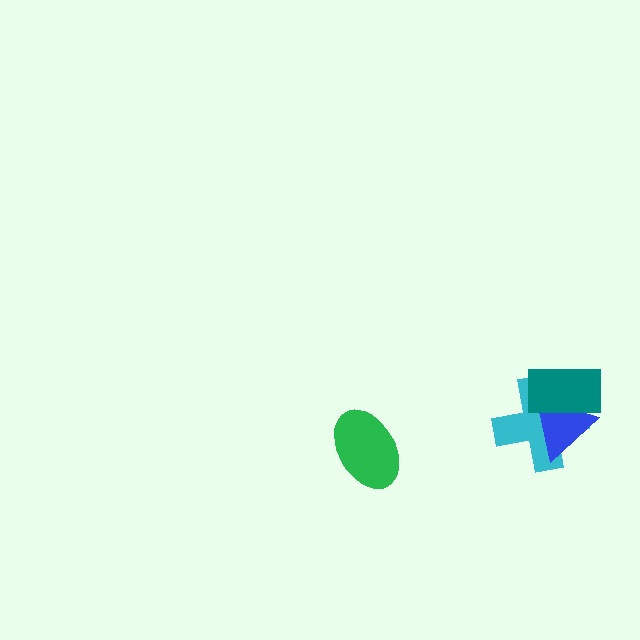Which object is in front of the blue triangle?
The teal rectangle is in front of the blue triangle.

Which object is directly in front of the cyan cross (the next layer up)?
The blue triangle is directly in front of the cyan cross.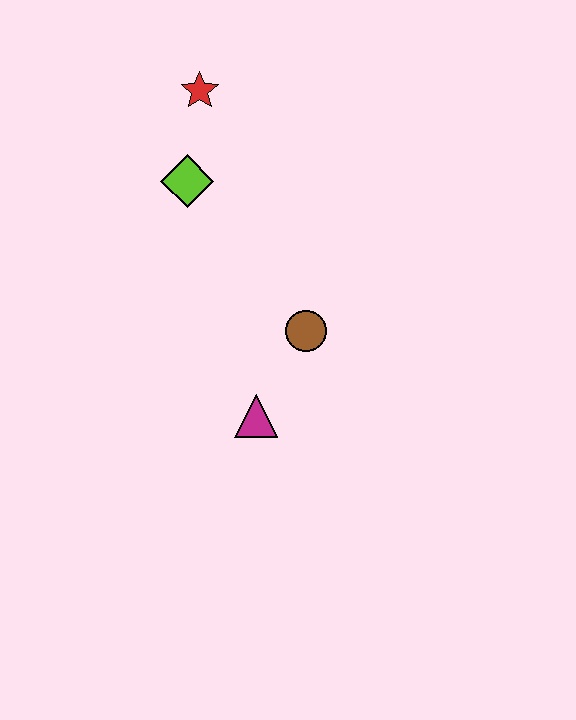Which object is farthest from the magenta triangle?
The red star is farthest from the magenta triangle.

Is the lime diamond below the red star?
Yes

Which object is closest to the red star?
The lime diamond is closest to the red star.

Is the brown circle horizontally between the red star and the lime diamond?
No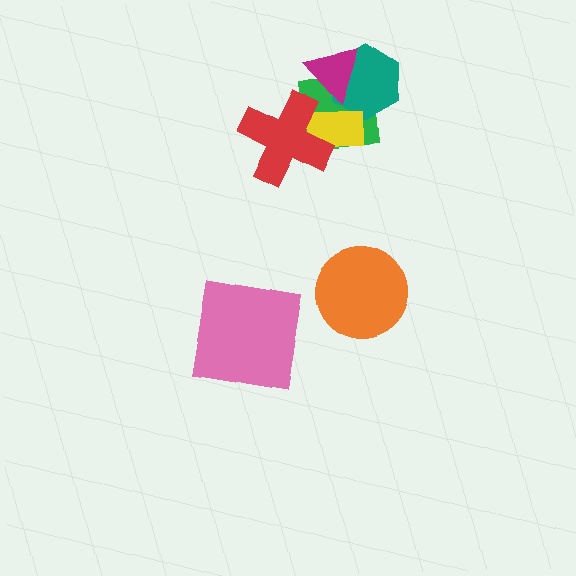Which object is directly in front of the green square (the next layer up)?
The teal hexagon is directly in front of the green square.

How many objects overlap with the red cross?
2 objects overlap with the red cross.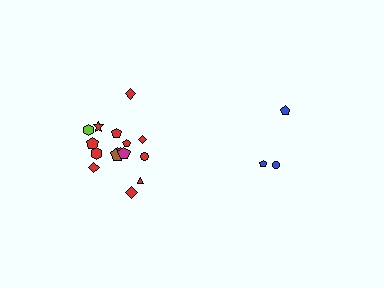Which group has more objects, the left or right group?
The left group.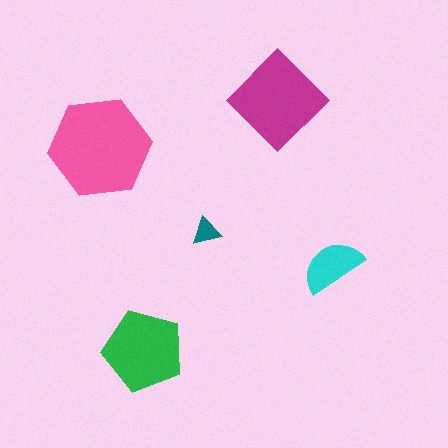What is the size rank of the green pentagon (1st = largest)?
3rd.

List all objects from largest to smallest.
The pink hexagon, the magenta diamond, the green pentagon, the cyan semicircle, the teal triangle.